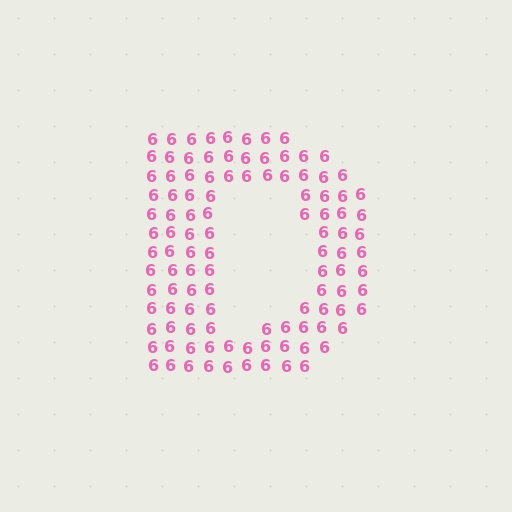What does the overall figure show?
The overall figure shows the letter D.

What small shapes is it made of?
It is made of small digit 6's.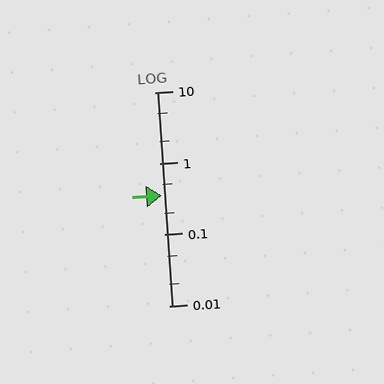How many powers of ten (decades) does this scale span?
The scale spans 3 decades, from 0.01 to 10.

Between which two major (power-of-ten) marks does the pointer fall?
The pointer is between 0.1 and 1.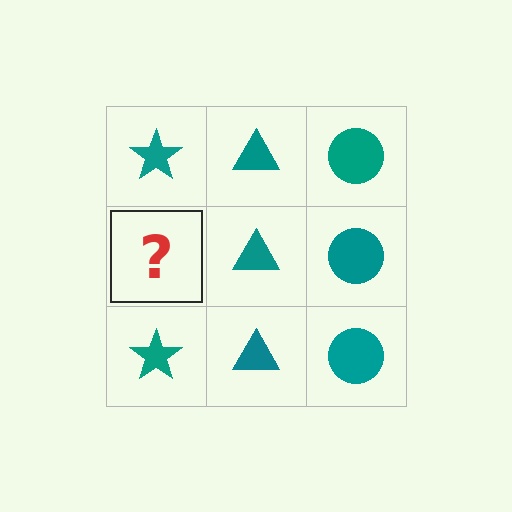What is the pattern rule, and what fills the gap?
The rule is that each column has a consistent shape. The gap should be filled with a teal star.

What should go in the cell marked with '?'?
The missing cell should contain a teal star.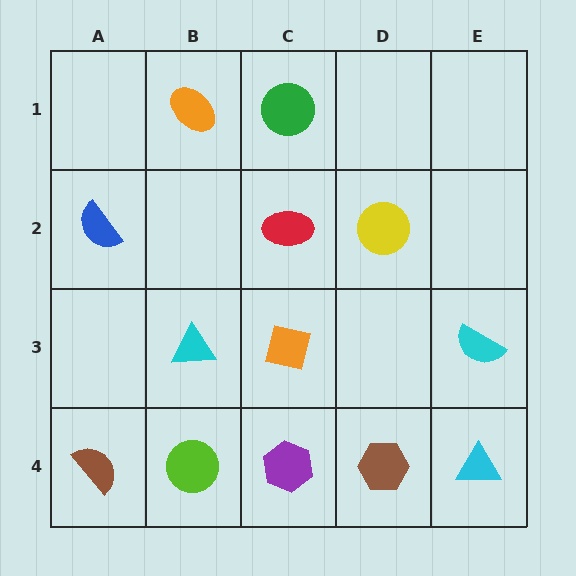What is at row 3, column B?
A cyan triangle.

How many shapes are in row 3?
3 shapes.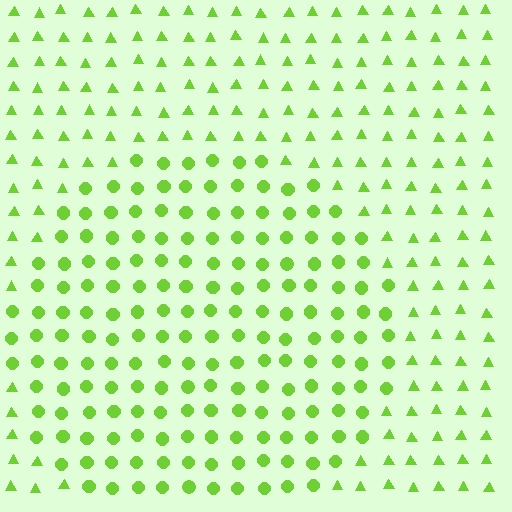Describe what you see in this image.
The image is filled with small lime elements arranged in a uniform grid. A circle-shaped region contains circles, while the surrounding area contains triangles. The boundary is defined purely by the change in element shape.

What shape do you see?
I see a circle.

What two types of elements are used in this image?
The image uses circles inside the circle region and triangles outside it.